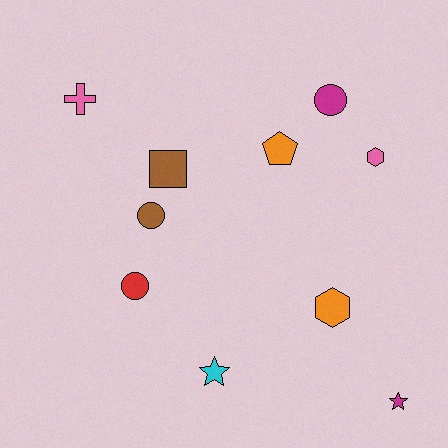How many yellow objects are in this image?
There are no yellow objects.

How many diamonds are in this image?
There are no diamonds.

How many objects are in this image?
There are 10 objects.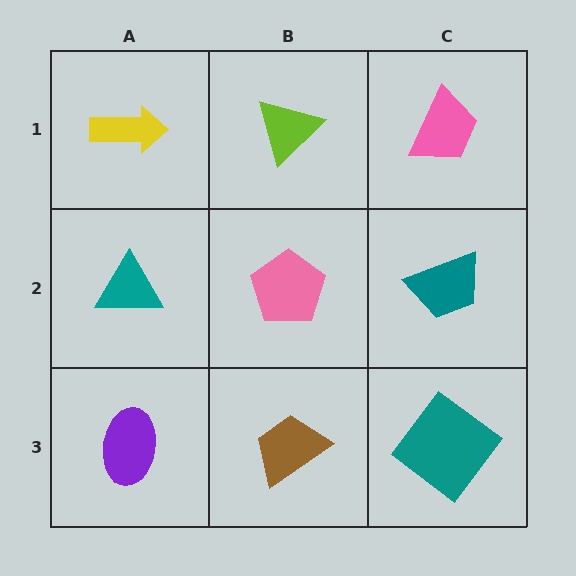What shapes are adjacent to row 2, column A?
A yellow arrow (row 1, column A), a purple ellipse (row 3, column A), a pink pentagon (row 2, column B).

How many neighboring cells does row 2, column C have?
3.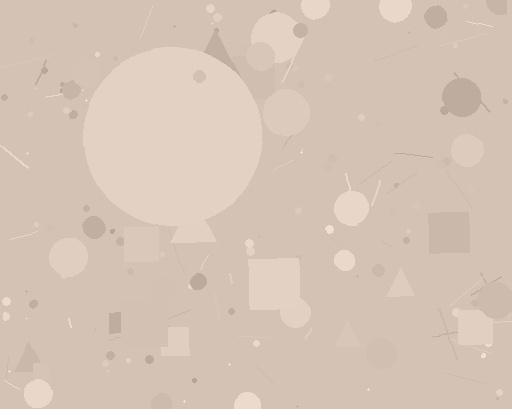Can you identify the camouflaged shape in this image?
The camouflaged shape is a circle.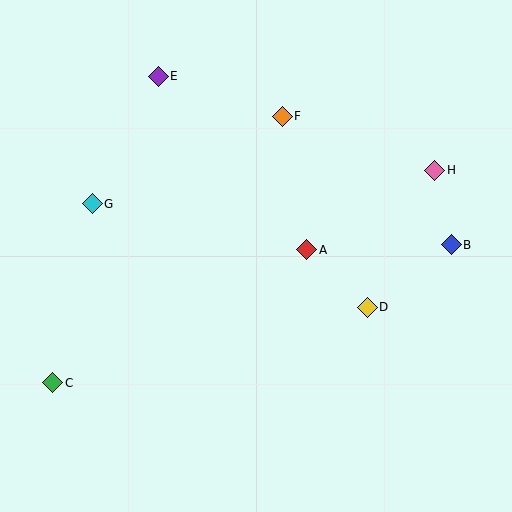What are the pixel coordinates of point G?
Point G is at (92, 204).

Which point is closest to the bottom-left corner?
Point C is closest to the bottom-left corner.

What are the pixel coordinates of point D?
Point D is at (367, 307).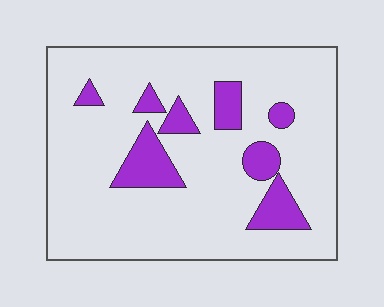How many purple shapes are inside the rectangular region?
8.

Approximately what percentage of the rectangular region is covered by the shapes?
Approximately 15%.